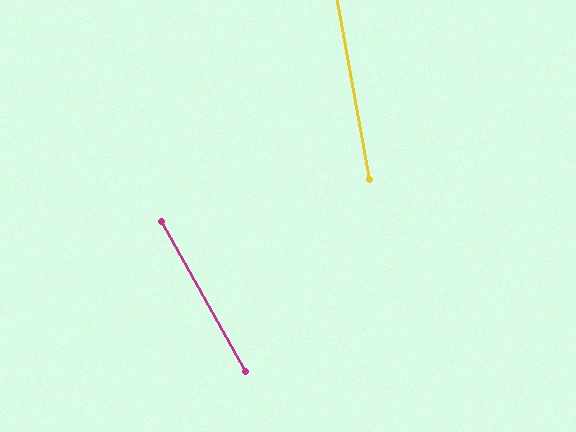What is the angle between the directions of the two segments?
Approximately 19 degrees.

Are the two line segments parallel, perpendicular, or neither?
Neither parallel nor perpendicular — they differ by about 19°.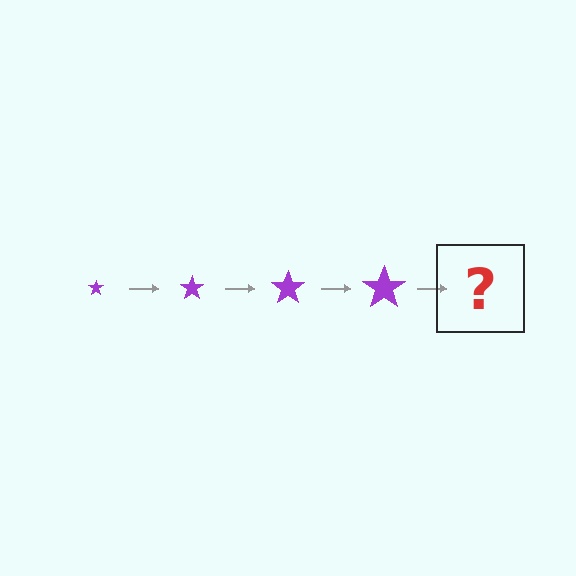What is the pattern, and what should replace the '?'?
The pattern is that the star gets progressively larger each step. The '?' should be a purple star, larger than the previous one.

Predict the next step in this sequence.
The next step is a purple star, larger than the previous one.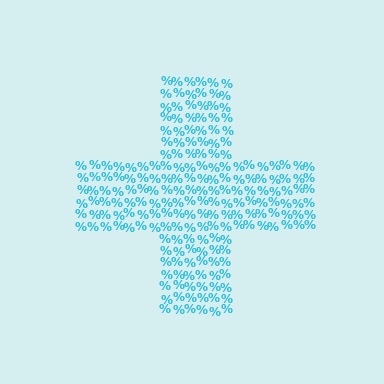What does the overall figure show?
The overall figure shows a cross.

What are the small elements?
The small elements are percent signs.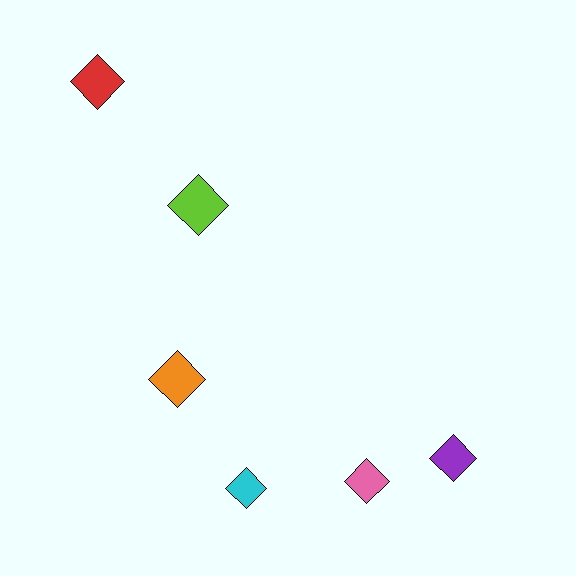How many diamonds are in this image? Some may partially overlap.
There are 6 diamonds.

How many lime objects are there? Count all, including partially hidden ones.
There is 1 lime object.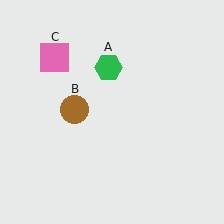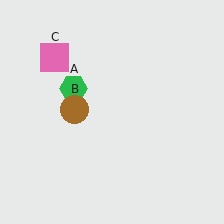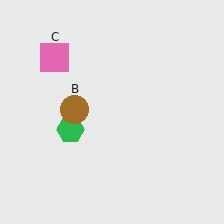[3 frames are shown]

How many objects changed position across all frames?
1 object changed position: green hexagon (object A).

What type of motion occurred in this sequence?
The green hexagon (object A) rotated counterclockwise around the center of the scene.